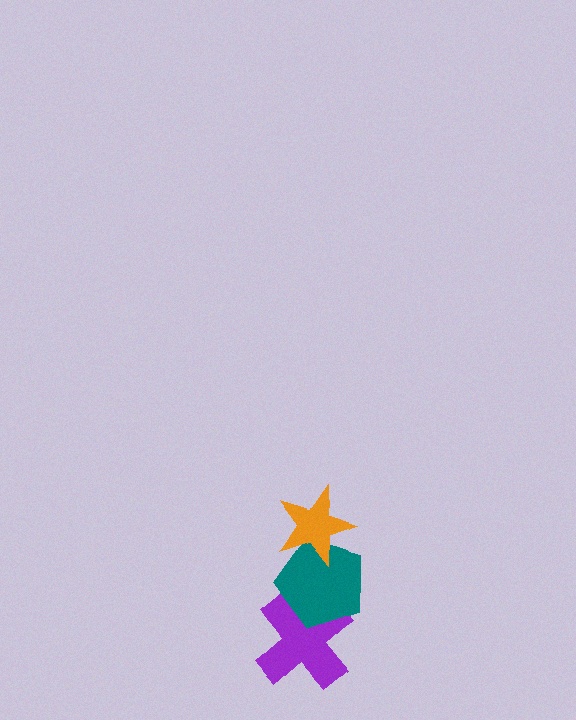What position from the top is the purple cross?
The purple cross is 3rd from the top.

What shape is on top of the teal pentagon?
The orange star is on top of the teal pentagon.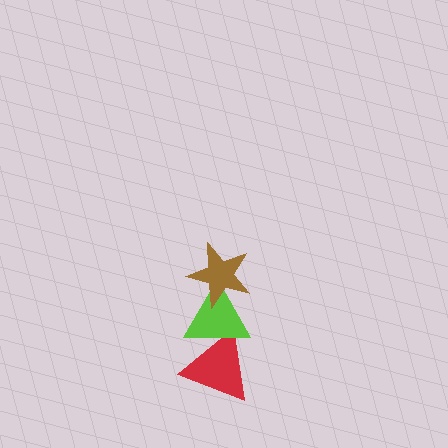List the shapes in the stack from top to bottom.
From top to bottom: the brown star, the lime triangle, the red triangle.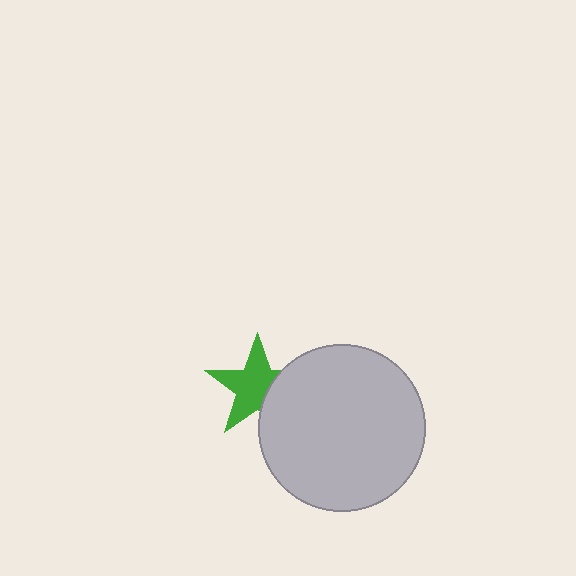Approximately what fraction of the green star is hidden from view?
Roughly 31% of the green star is hidden behind the light gray circle.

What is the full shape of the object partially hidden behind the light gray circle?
The partially hidden object is a green star.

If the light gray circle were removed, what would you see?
You would see the complete green star.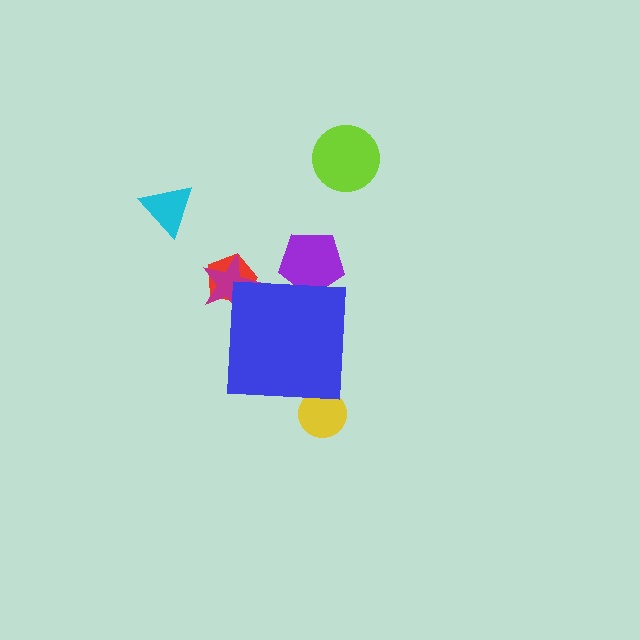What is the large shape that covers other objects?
A blue square.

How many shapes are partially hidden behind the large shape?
4 shapes are partially hidden.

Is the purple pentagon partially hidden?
Yes, the purple pentagon is partially hidden behind the blue square.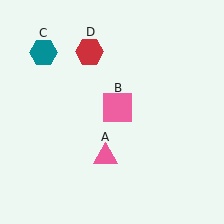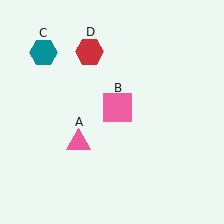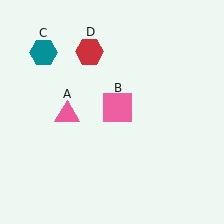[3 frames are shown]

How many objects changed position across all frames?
1 object changed position: pink triangle (object A).